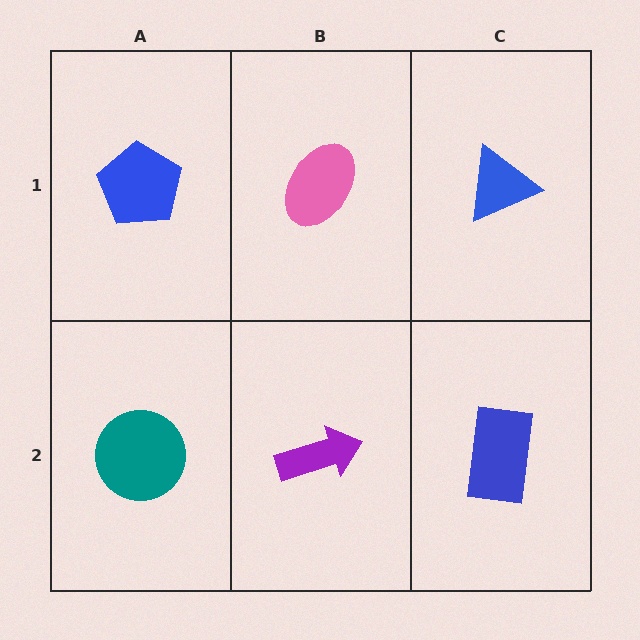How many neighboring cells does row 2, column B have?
3.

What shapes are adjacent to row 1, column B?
A purple arrow (row 2, column B), a blue pentagon (row 1, column A), a blue triangle (row 1, column C).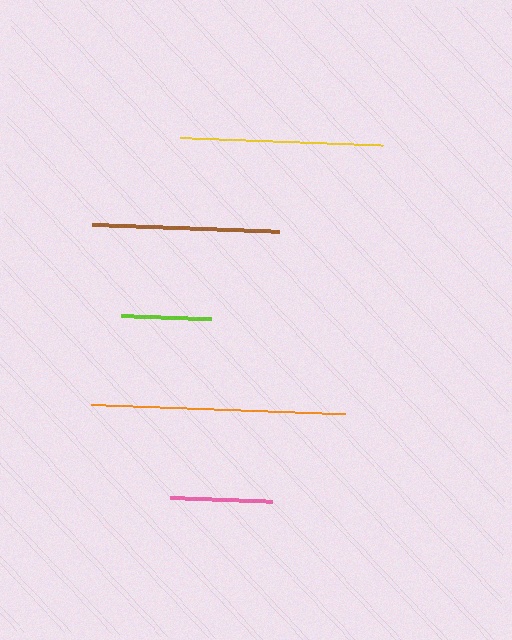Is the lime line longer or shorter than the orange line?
The orange line is longer than the lime line.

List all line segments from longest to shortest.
From longest to shortest: orange, yellow, brown, pink, lime.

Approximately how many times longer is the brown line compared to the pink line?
The brown line is approximately 1.8 times the length of the pink line.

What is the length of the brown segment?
The brown segment is approximately 187 pixels long.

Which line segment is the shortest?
The lime line is the shortest at approximately 90 pixels.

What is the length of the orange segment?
The orange segment is approximately 254 pixels long.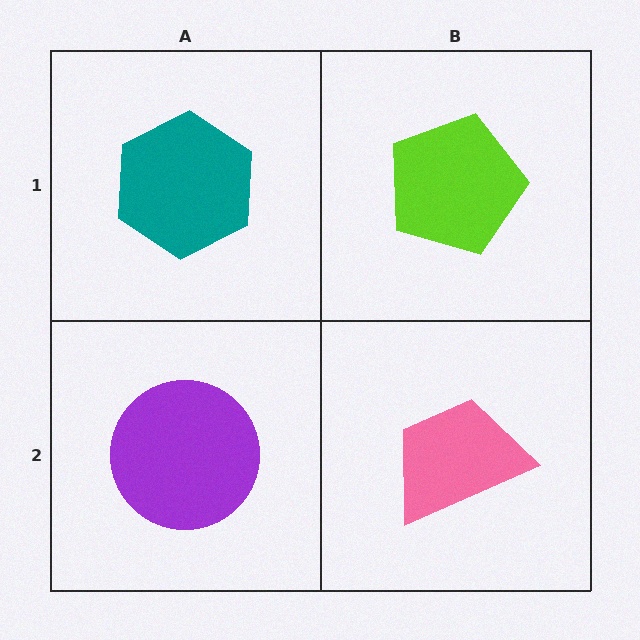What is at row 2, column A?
A purple circle.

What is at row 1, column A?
A teal hexagon.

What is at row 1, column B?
A lime pentagon.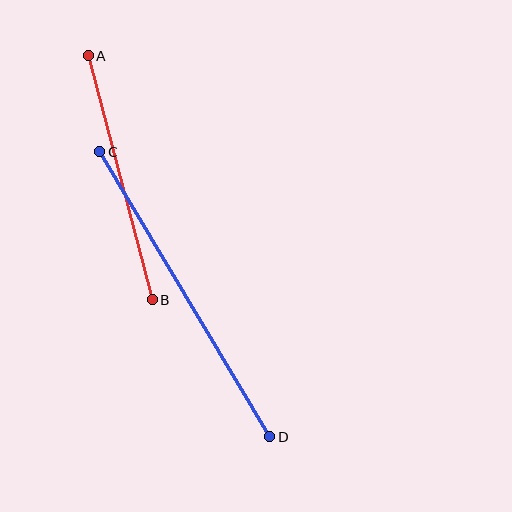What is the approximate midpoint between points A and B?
The midpoint is at approximately (120, 178) pixels.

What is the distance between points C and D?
The distance is approximately 332 pixels.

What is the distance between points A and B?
The distance is approximately 252 pixels.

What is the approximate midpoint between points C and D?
The midpoint is at approximately (185, 294) pixels.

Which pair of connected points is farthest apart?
Points C and D are farthest apart.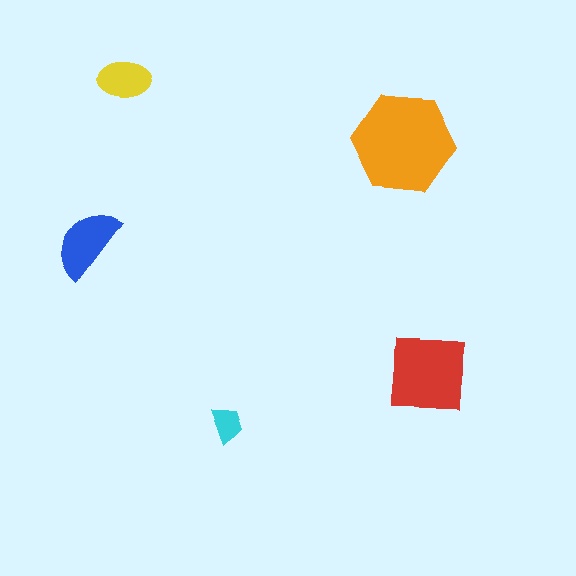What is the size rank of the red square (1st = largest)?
2nd.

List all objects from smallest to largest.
The cyan trapezoid, the yellow ellipse, the blue semicircle, the red square, the orange hexagon.